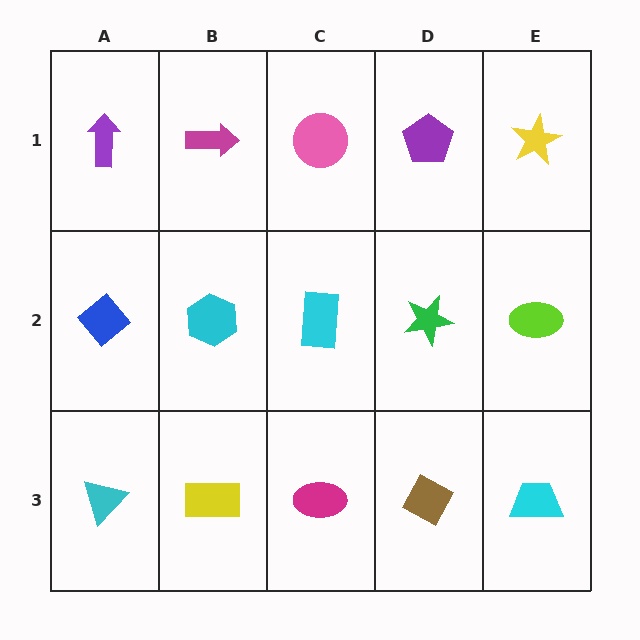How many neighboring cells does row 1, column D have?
3.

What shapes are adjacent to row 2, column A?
A purple arrow (row 1, column A), a cyan triangle (row 3, column A), a cyan hexagon (row 2, column B).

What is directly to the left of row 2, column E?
A green star.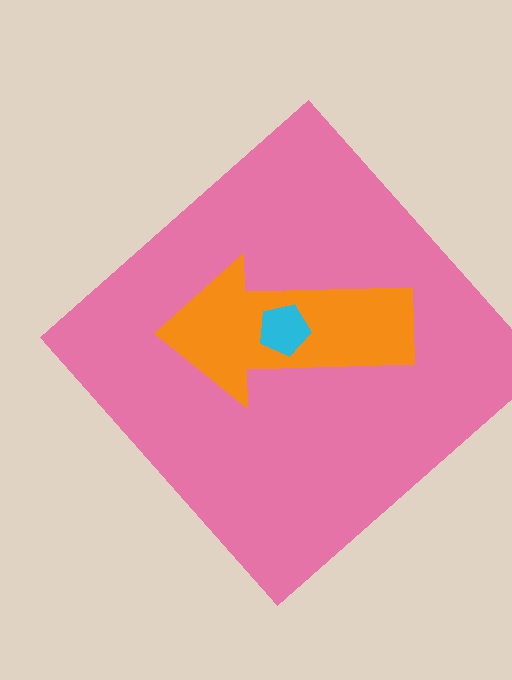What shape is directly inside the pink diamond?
The orange arrow.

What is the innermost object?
The cyan pentagon.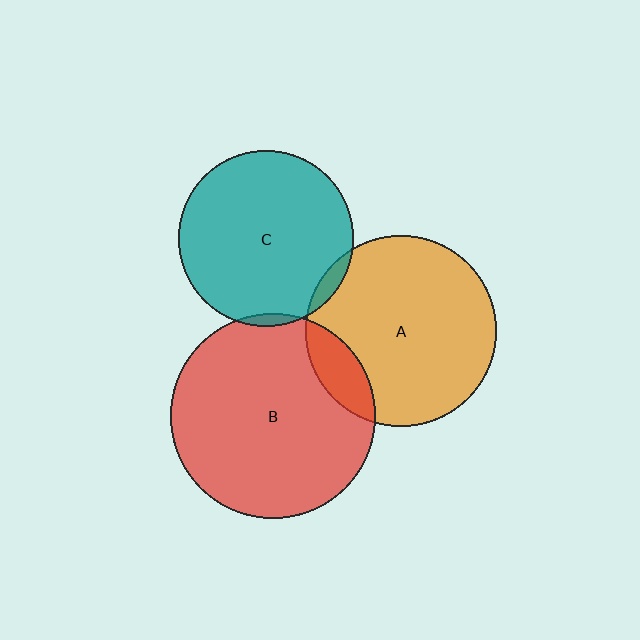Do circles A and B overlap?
Yes.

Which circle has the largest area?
Circle B (red).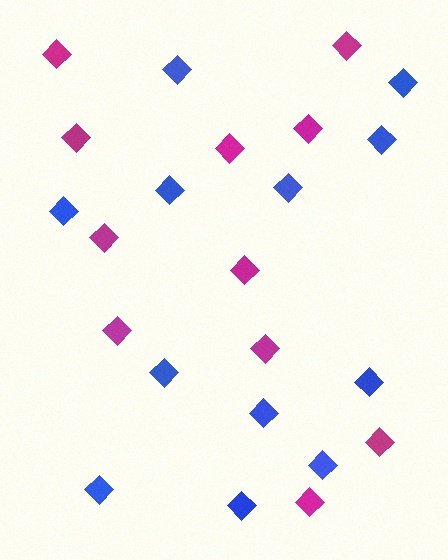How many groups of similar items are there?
There are 2 groups: one group of blue diamonds (12) and one group of magenta diamonds (11).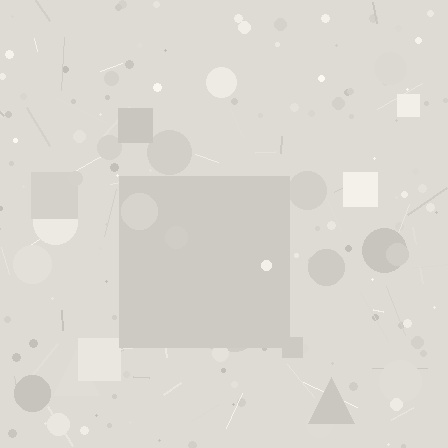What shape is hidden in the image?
A square is hidden in the image.